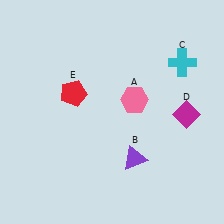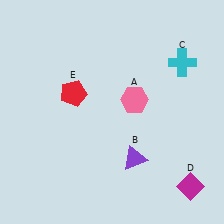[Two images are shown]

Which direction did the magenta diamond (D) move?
The magenta diamond (D) moved down.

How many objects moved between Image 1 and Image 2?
1 object moved between the two images.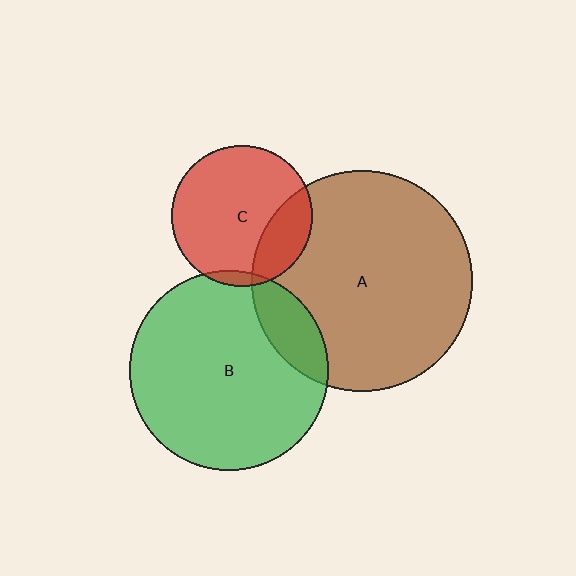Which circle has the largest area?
Circle A (brown).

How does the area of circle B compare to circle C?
Approximately 2.0 times.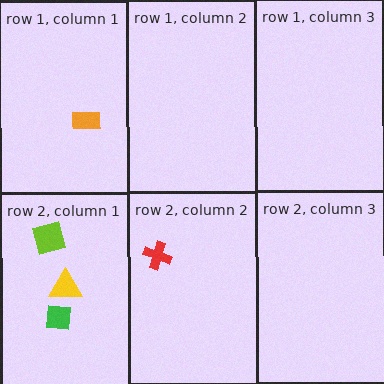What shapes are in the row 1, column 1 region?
The orange rectangle.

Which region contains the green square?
The row 2, column 1 region.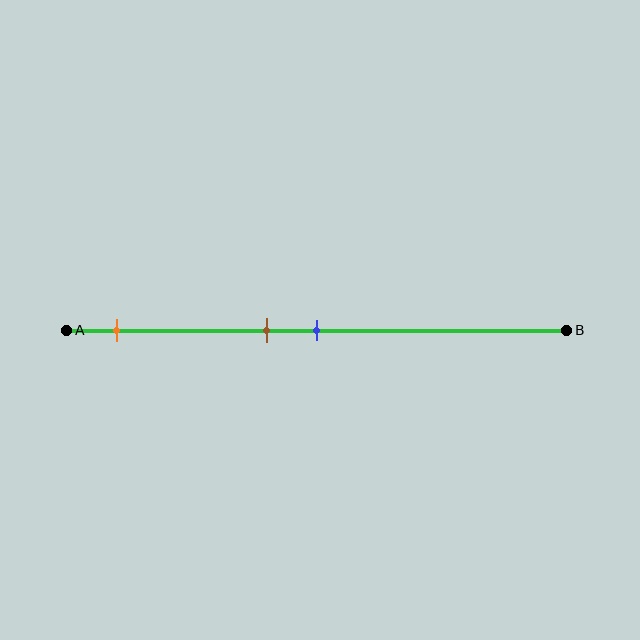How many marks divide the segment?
There are 3 marks dividing the segment.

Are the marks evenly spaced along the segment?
No, the marks are not evenly spaced.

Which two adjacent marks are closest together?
The brown and blue marks are the closest adjacent pair.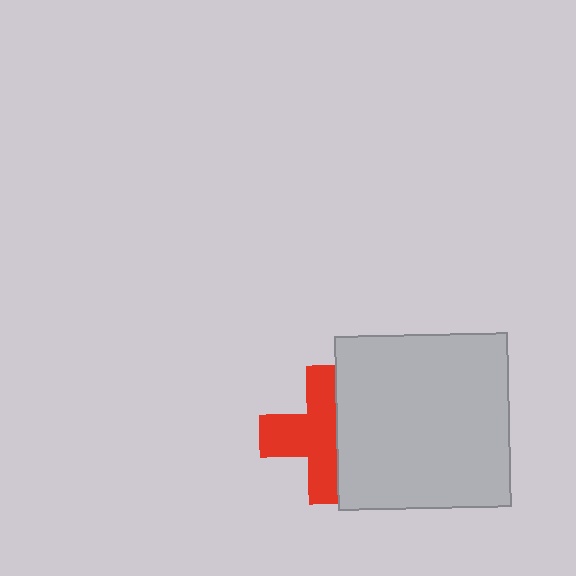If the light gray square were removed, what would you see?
You would see the complete red cross.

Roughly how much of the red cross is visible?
About half of it is visible (roughly 62%).